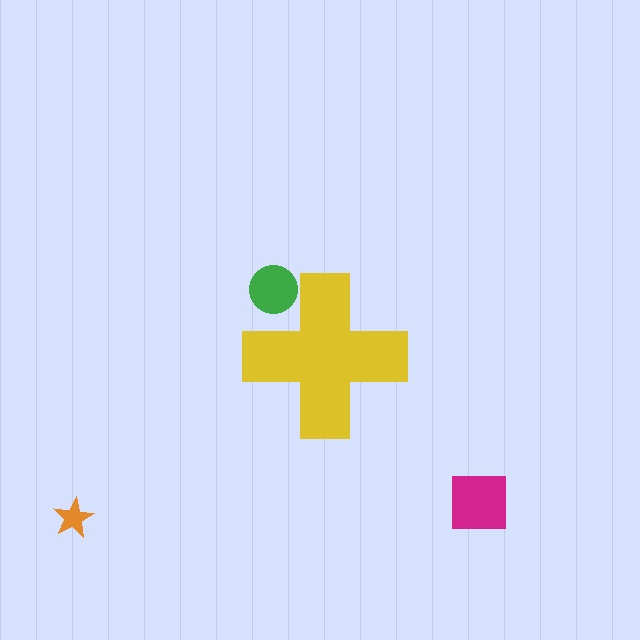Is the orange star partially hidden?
No, the orange star is fully visible.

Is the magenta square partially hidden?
No, the magenta square is fully visible.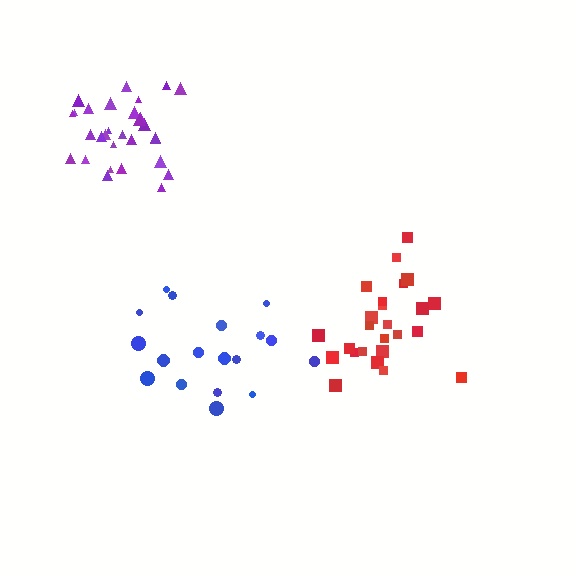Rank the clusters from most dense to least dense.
purple, red, blue.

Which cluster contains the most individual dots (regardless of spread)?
Purple (31).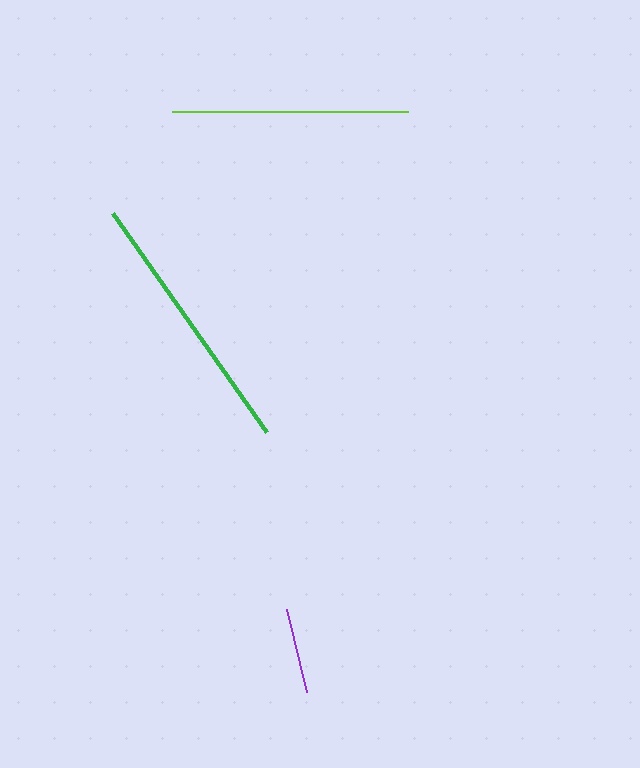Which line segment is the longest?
The green line is the longest at approximately 268 pixels.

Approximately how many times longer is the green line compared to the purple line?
The green line is approximately 3.1 times the length of the purple line.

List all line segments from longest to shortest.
From longest to shortest: green, lime, purple.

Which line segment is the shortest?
The purple line is the shortest at approximately 85 pixels.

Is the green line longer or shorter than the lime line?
The green line is longer than the lime line.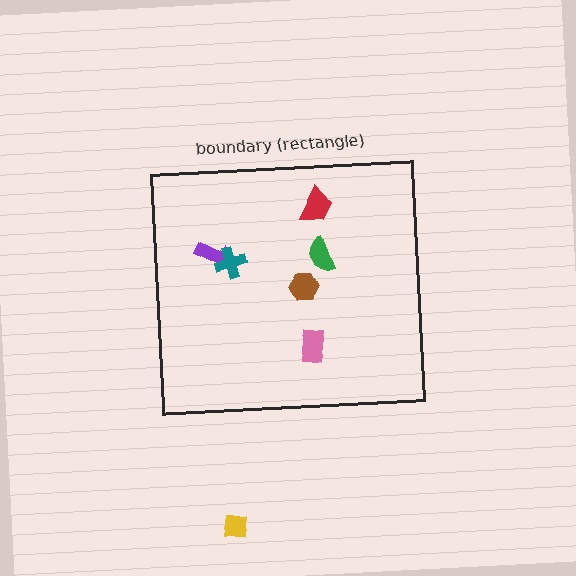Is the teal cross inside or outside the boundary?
Inside.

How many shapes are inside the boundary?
6 inside, 1 outside.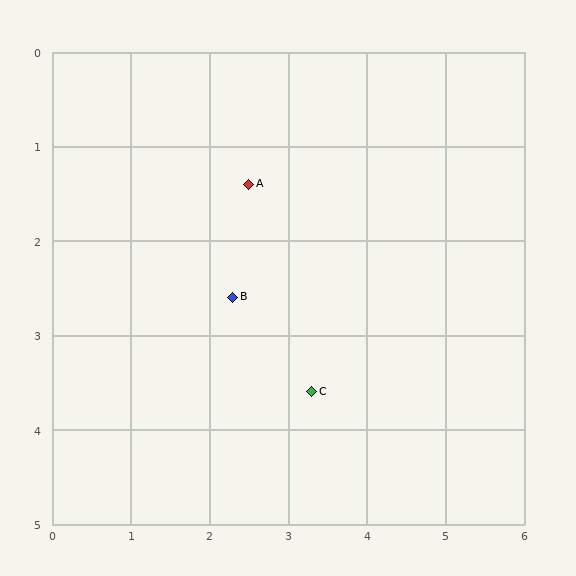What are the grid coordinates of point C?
Point C is at approximately (3.3, 3.6).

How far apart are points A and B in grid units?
Points A and B are about 1.2 grid units apart.